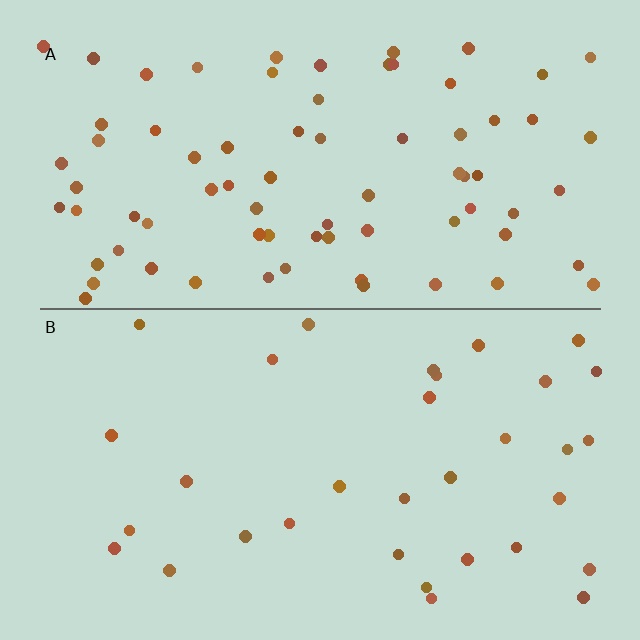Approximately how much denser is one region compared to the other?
Approximately 2.3× — region A over region B.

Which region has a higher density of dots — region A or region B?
A (the top).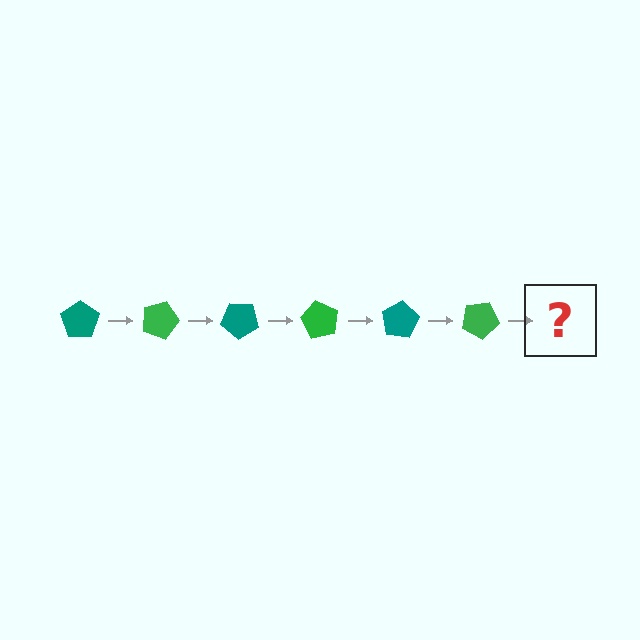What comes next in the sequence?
The next element should be a teal pentagon, rotated 120 degrees from the start.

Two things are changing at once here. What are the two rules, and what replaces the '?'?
The two rules are that it rotates 20 degrees each step and the color cycles through teal and green. The '?' should be a teal pentagon, rotated 120 degrees from the start.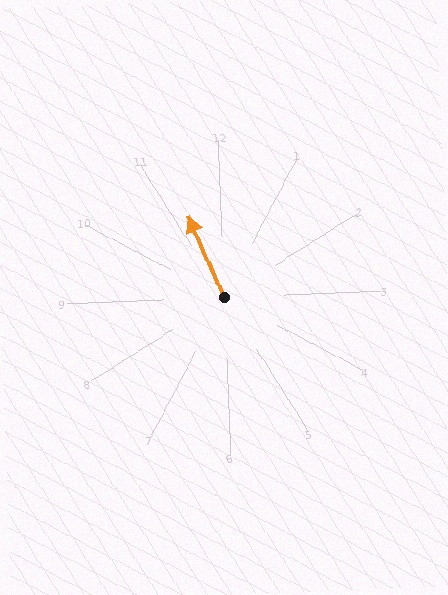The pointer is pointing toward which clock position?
Roughly 11 o'clock.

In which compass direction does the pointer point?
North.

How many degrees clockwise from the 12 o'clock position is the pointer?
Approximately 338 degrees.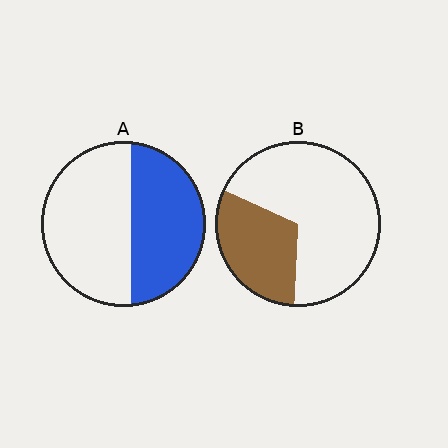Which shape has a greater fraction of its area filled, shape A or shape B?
Shape A.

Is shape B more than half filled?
No.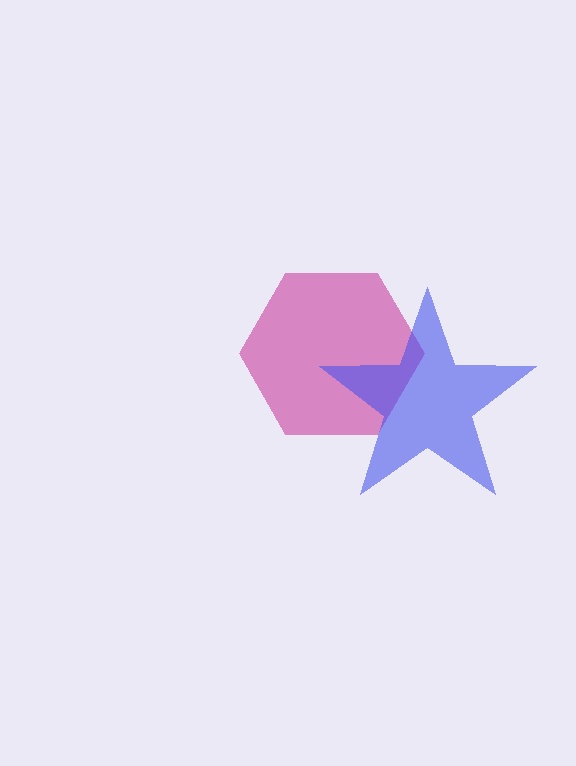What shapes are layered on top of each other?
The layered shapes are: a magenta hexagon, a blue star.